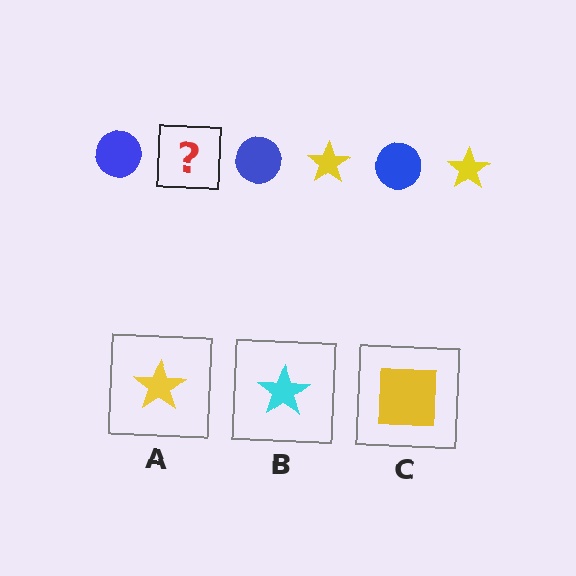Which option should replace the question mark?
Option A.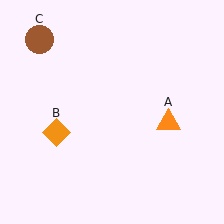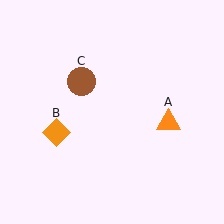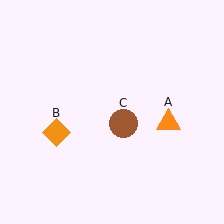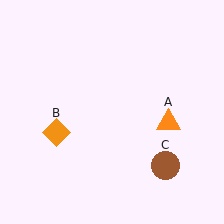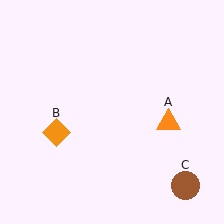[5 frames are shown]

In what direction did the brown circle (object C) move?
The brown circle (object C) moved down and to the right.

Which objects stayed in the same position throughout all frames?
Orange triangle (object A) and orange diamond (object B) remained stationary.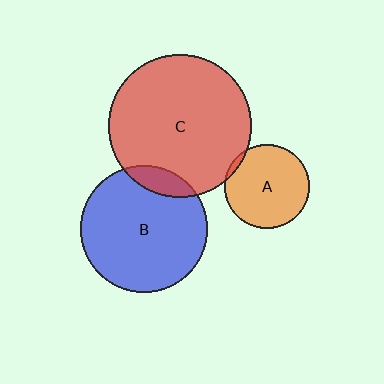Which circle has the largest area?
Circle C (red).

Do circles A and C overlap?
Yes.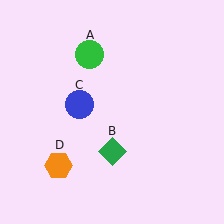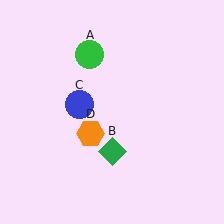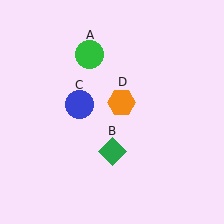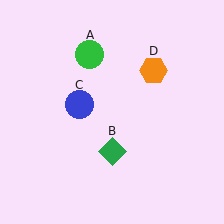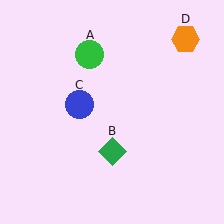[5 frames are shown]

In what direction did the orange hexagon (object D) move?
The orange hexagon (object D) moved up and to the right.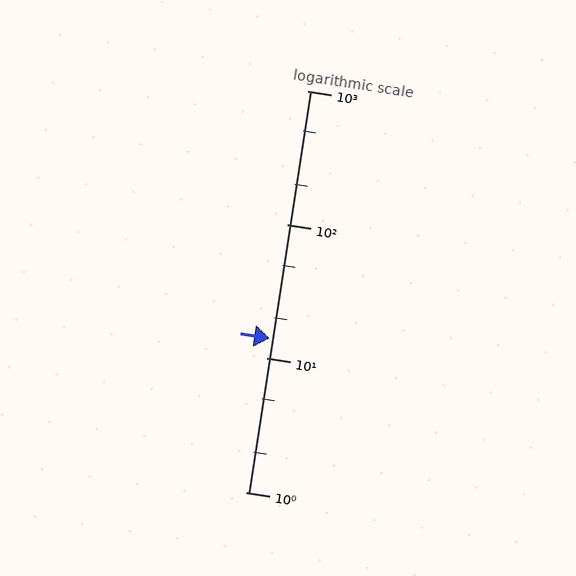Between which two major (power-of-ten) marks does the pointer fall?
The pointer is between 10 and 100.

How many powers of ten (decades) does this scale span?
The scale spans 3 decades, from 1 to 1000.